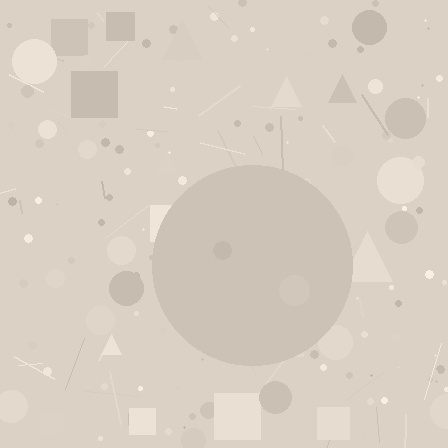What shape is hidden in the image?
A circle is hidden in the image.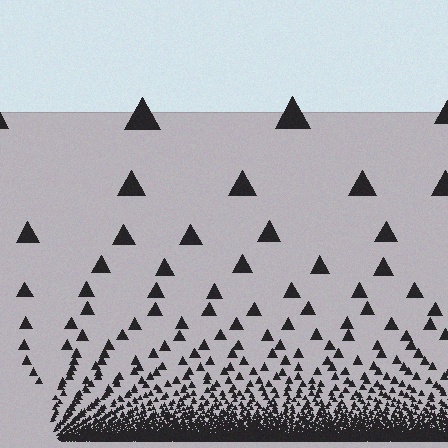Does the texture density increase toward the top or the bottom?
Density increases toward the bottom.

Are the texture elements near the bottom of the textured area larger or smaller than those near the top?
Smaller. The gradient is inverted — elements near the bottom are smaller and denser.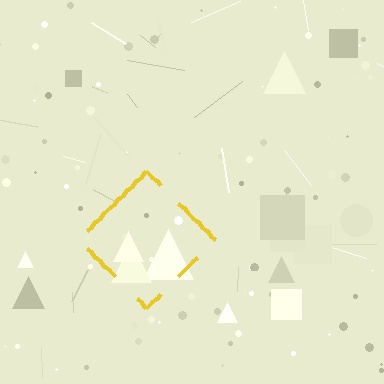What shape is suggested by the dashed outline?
The dashed outline suggests a diamond.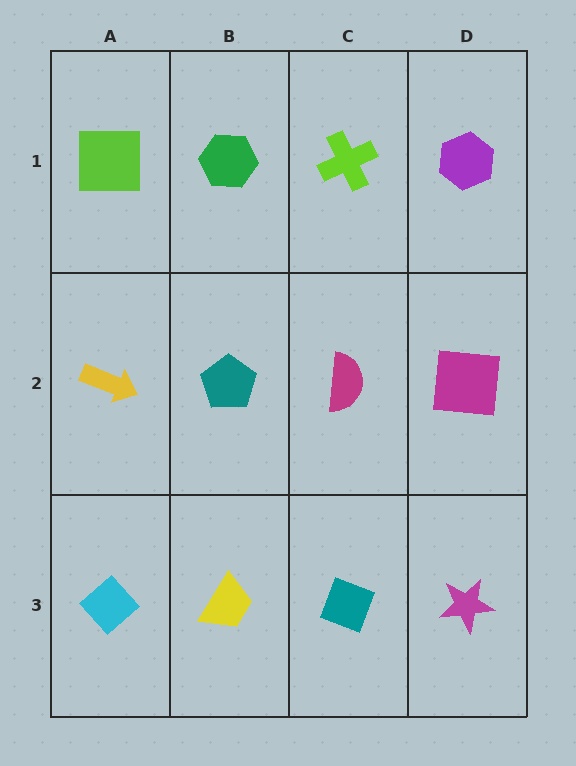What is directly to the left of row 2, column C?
A teal pentagon.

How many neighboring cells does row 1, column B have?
3.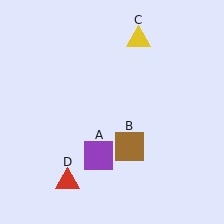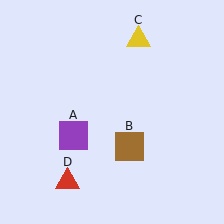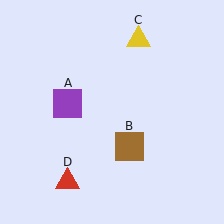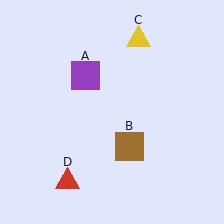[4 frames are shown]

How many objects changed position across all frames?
1 object changed position: purple square (object A).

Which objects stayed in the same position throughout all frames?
Brown square (object B) and yellow triangle (object C) and red triangle (object D) remained stationary.